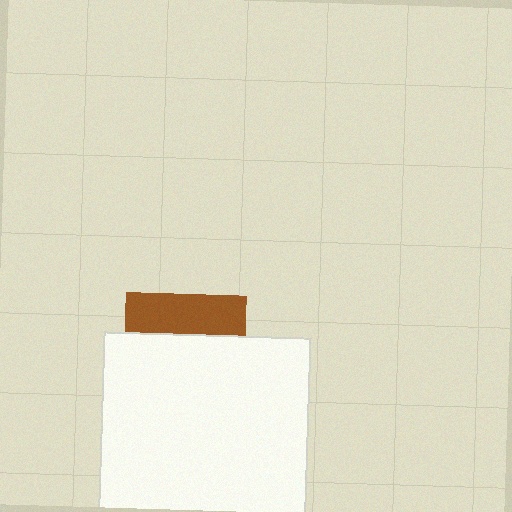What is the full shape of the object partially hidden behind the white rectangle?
The partially hidden object is a brown square.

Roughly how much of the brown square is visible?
A small part of it is visible (roughly 33%).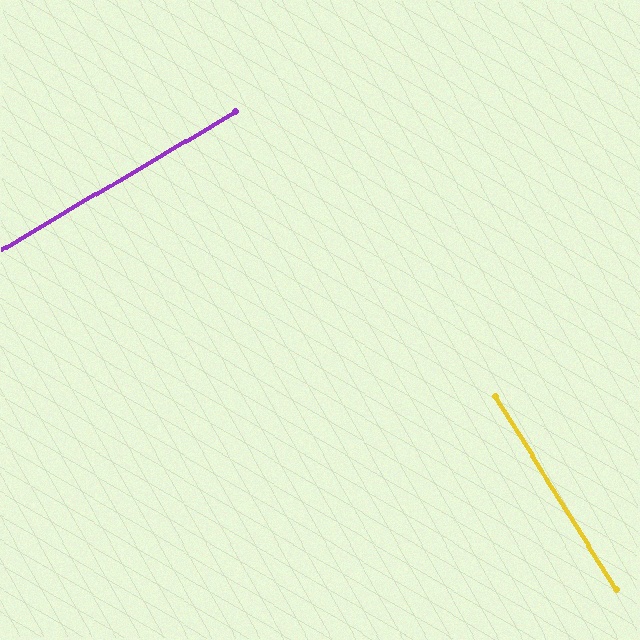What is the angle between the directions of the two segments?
Approximately 89 degrees.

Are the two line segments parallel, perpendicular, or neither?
Perpendicular — they meet at approximately 89°.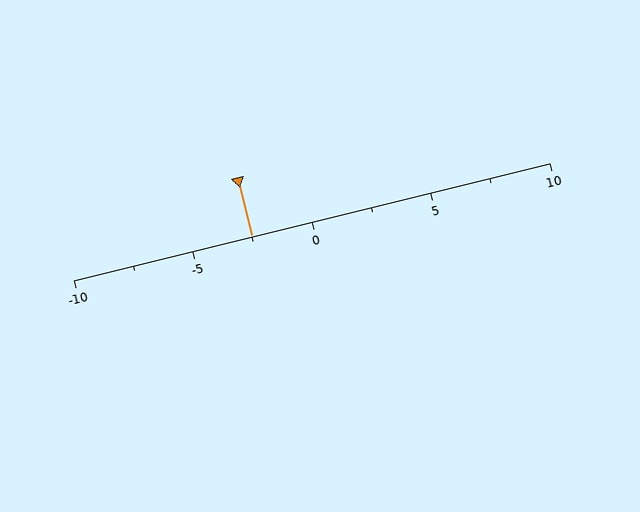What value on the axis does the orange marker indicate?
The marker indicates approximately -2.5.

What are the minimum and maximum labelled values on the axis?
The axis runs from -10 to 10.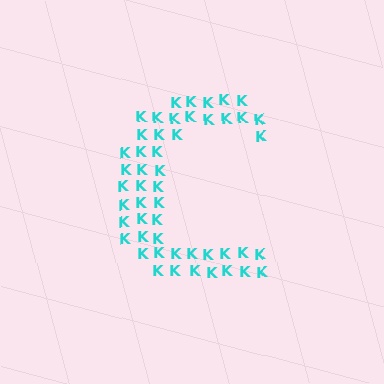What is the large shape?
The large shape is the letter C.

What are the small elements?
The small elements are letter K's.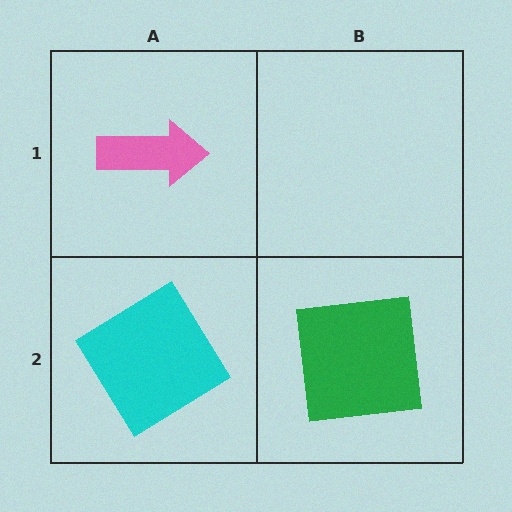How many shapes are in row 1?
1 shape.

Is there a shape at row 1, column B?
No, that cell is empty.